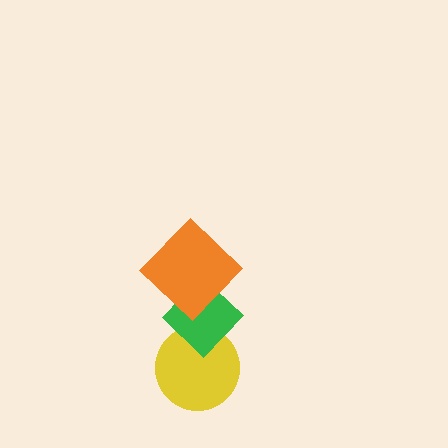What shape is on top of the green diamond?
The orange diamond is on top of the green diamond.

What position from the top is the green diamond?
The green diamond is 2nd from the top.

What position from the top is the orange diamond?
The orange diamond is 1st from the top.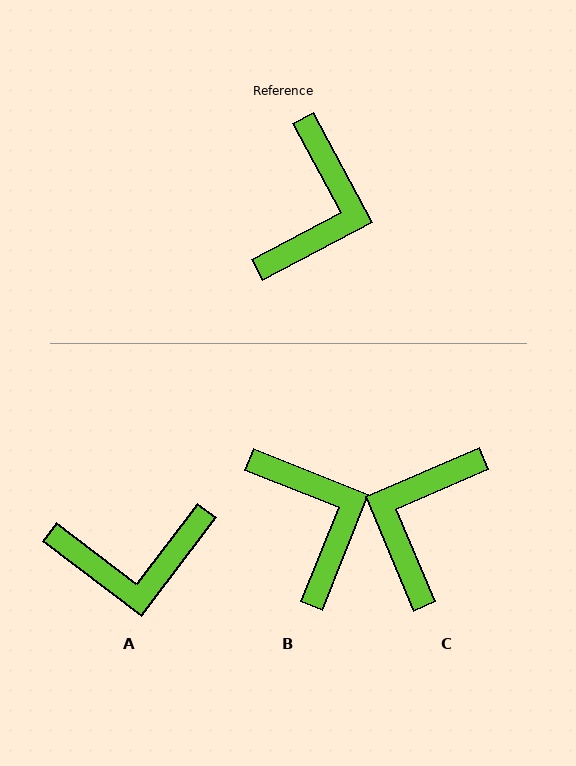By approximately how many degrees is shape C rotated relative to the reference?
Approximately 175 degrees counter-clockwise.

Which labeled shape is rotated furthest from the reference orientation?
C, about 175 degrees away.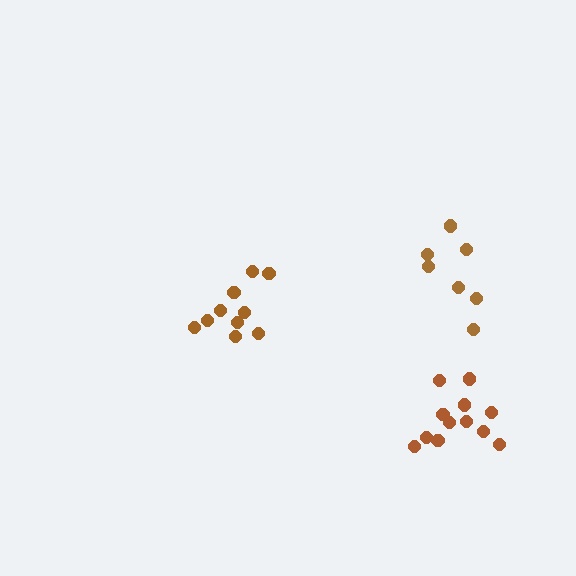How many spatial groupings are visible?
There are 3 spatial groupings.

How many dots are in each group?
Group 1: 10 dots, Group 2: 7 dots, Group 3: 12 dots (29 total).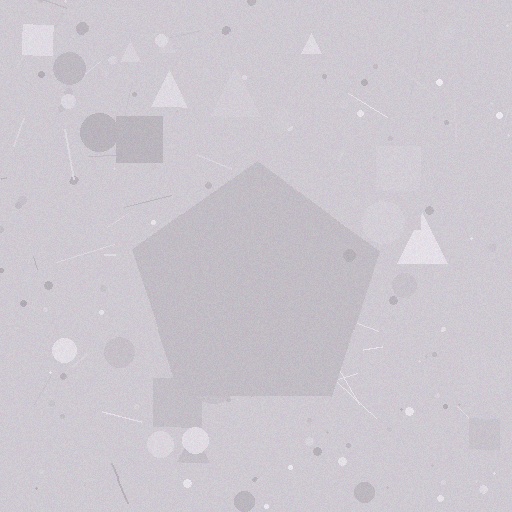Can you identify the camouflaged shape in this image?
The camouflaged shape is a pentagon.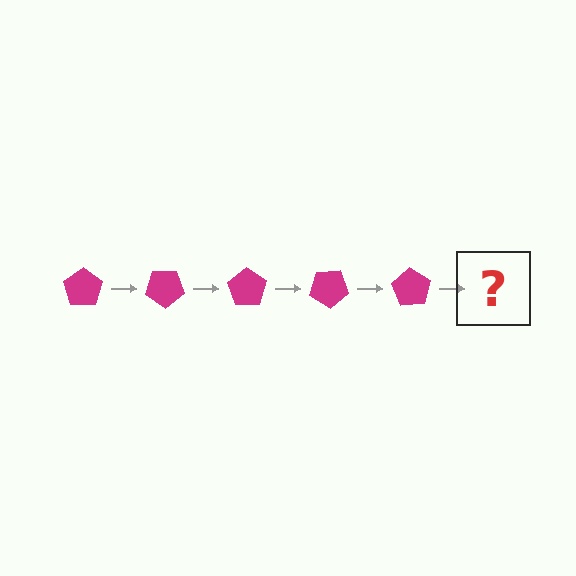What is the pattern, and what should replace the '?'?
The pattern is that the pentagon rotates 35 degrees each step. The '?' should be a magenta pentagon rotated 175 degrees.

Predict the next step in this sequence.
The next step is a magenta pentagon rotated 175 degrees.